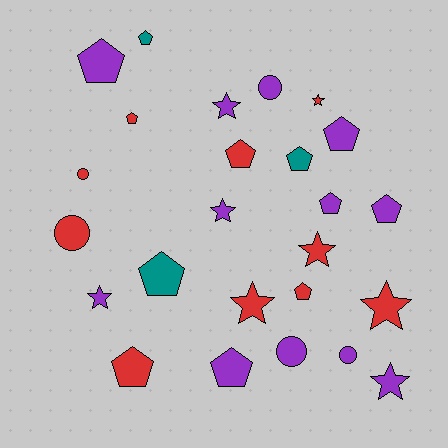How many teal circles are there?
There are no teal circles.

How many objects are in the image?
There are 25 objects.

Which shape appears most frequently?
Pentagon, with 12 objects.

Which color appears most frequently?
Purple, with 12 objects.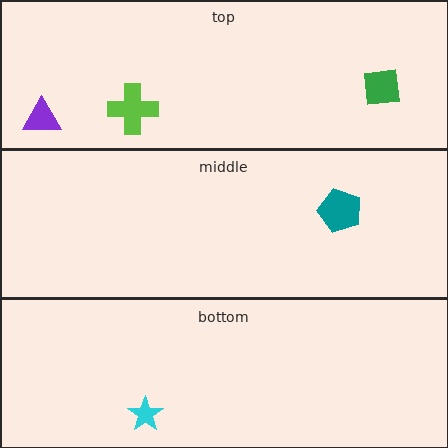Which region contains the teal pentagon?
The middle region.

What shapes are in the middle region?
The teal pentagon.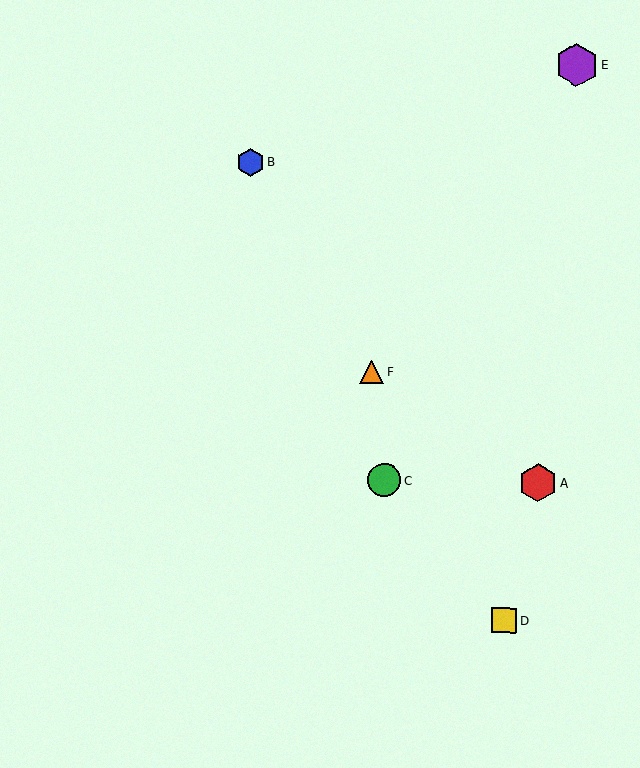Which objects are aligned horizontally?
Objects A, C are aligned horizontally.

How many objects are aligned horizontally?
2 objects (A, C) are aligned horizontally.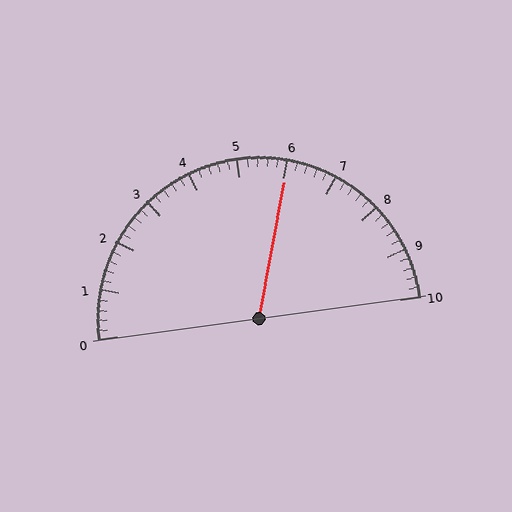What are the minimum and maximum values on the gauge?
The gauge ranges from 0 to 10.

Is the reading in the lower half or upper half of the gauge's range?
The reading is in the upper half of the range (0 to 10).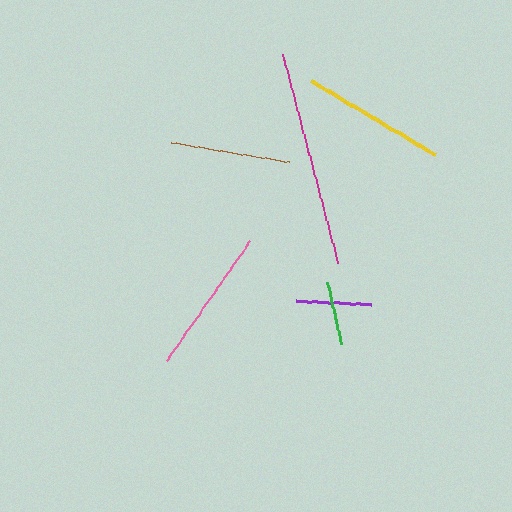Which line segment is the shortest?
The green line is the shortest at approximately 64 pixels.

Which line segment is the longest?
The magenta line is the longest at approximately 218 pixels.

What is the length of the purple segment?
The purple segment is approximately 75 pixels long.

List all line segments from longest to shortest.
From longest to shortest: magenta, pink, yellow, brown, purple, green.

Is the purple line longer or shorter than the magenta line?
The magenta line is longer than the purple line.